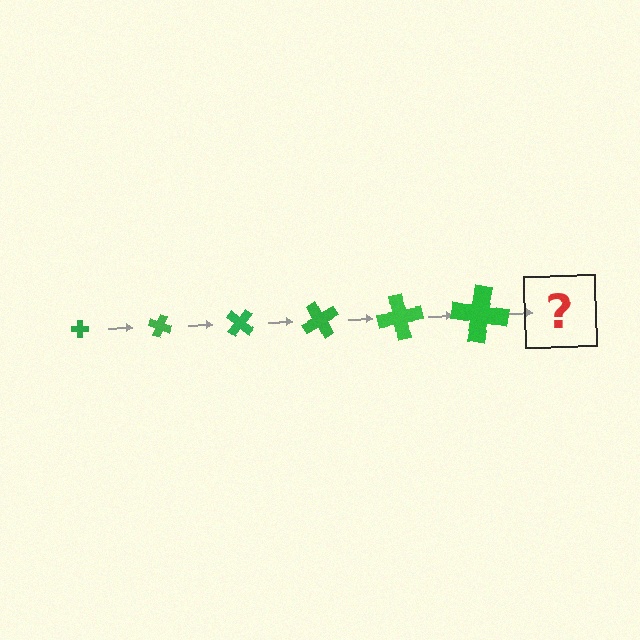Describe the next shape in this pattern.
It should be a cross, larger than the previous one and rotated 120 degrees from the start.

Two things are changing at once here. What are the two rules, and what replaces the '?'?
The two rules are that the cross grows larger each step and it rotates 20 degrees each step. The '?' should be a cross, larger than the previous one and rotated 120 degrees from the start.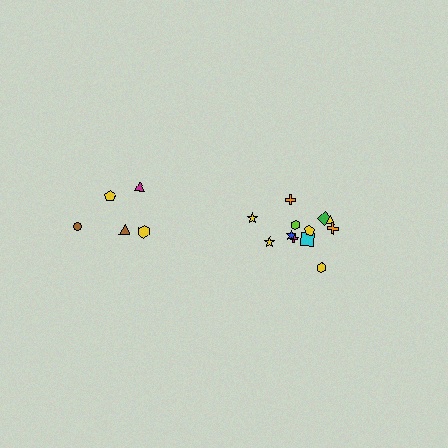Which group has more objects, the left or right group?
The right group.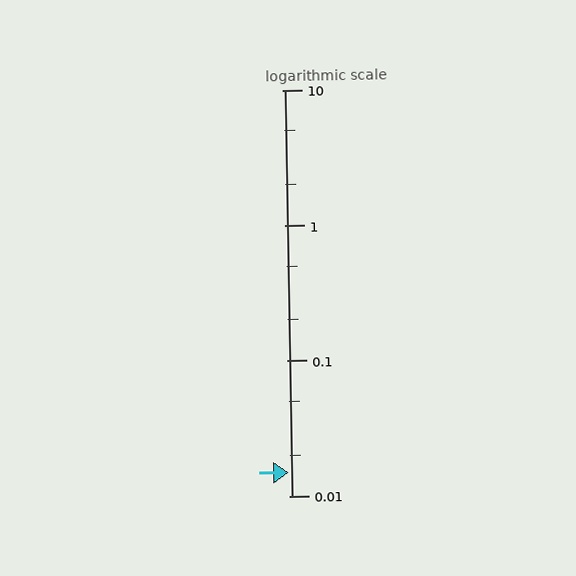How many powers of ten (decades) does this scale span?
The scale spans 3 decades, from 0.01 to 10.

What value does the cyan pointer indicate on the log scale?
The pointer indicates approximately 0.015.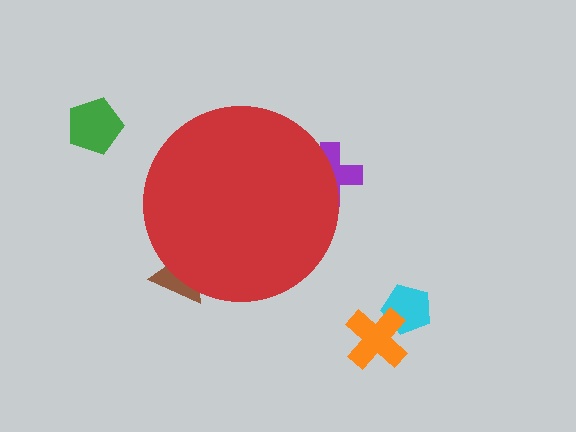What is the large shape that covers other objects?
A red circle.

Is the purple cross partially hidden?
Yes, the purple cross is partially hidden behind the red circle.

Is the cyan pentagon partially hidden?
No, the cyan pentagon is fully visible.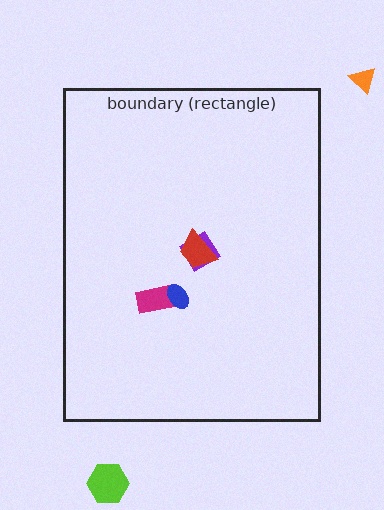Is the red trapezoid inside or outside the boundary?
Inside.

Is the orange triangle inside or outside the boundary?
Outside.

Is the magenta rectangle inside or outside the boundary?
Inside.